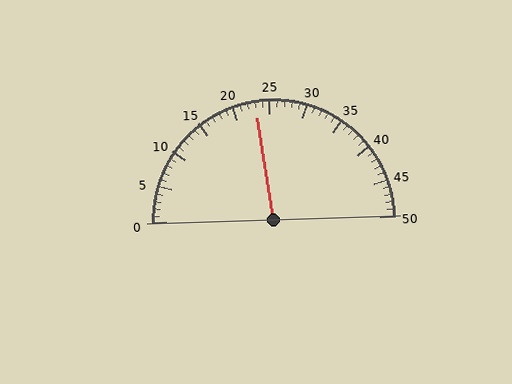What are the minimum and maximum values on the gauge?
The gauge ranges from 0 to 50.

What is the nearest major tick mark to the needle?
The nearest major tick mark is 25.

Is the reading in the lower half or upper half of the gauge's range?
The reading is in the lower half of the range (0 to 50).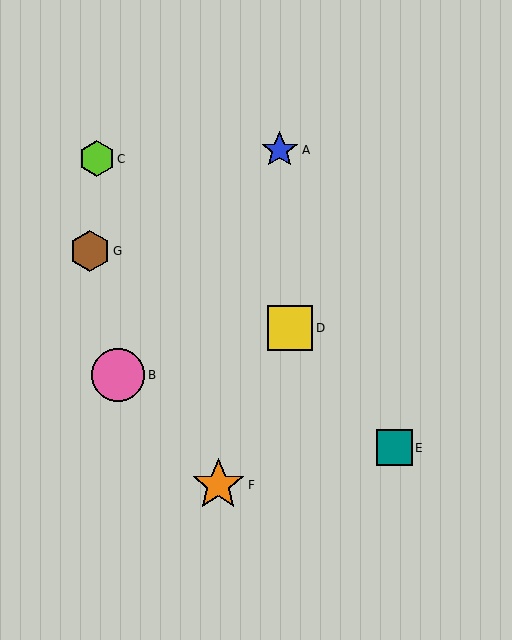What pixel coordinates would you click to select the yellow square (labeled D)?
Click at (290, 328) to select the yellow square D.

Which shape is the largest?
The pink circle (labeled B) is the largest.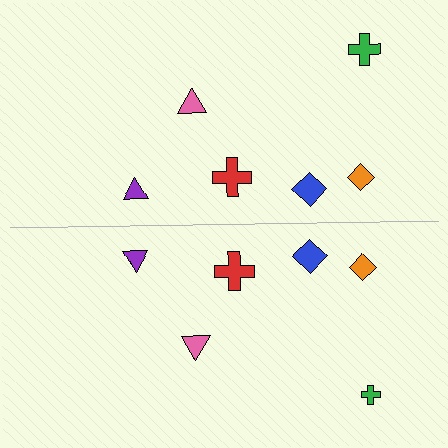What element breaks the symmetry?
The green cross on the bottom side has a different size than its mirror counterpart.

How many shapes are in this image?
There are 12 shapes in this image.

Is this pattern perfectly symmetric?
No, the pattern is not perfectly symmetric. The green cross on the bottom side has a different size than its mirror counterpart.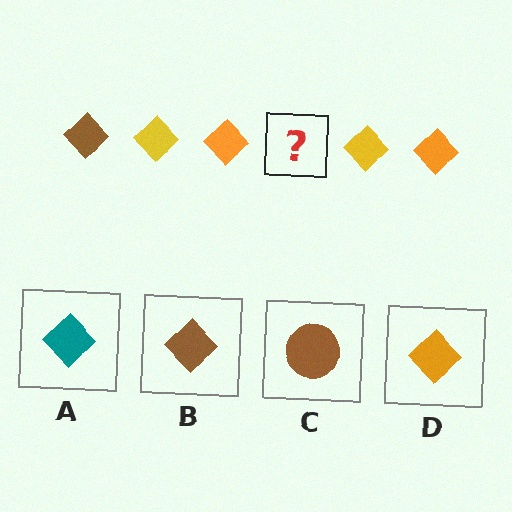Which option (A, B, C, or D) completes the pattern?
B.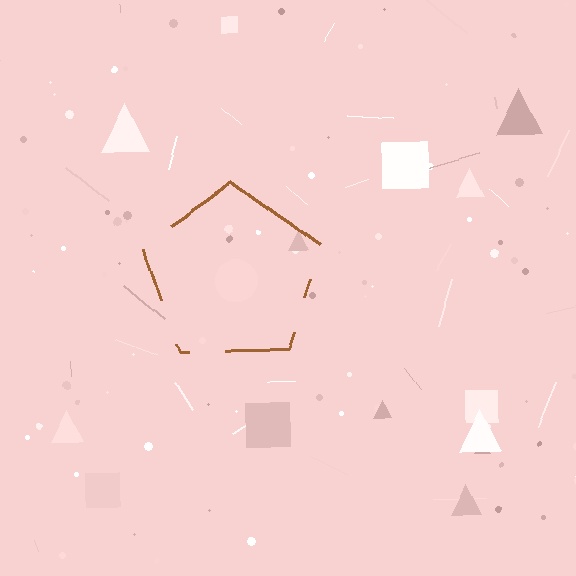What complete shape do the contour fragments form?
The contour fragments form a pentagon.